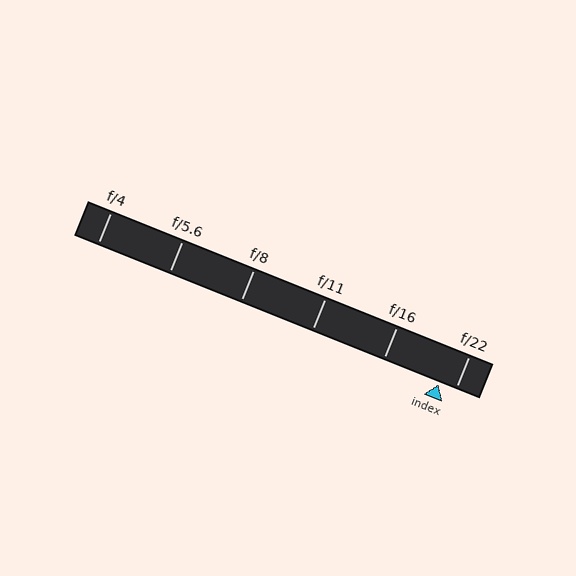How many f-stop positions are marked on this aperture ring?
There are 6 f-stop positions marked.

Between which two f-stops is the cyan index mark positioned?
The index mark is between f/16 and f/22.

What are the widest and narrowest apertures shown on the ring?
The widest aperture shown is f/4 and the narrowest is f/22.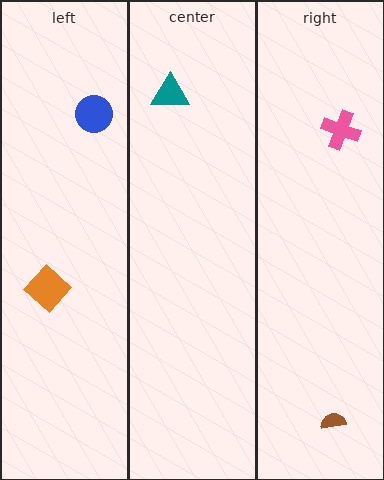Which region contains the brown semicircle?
The right region.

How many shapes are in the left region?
2.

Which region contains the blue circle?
The left region.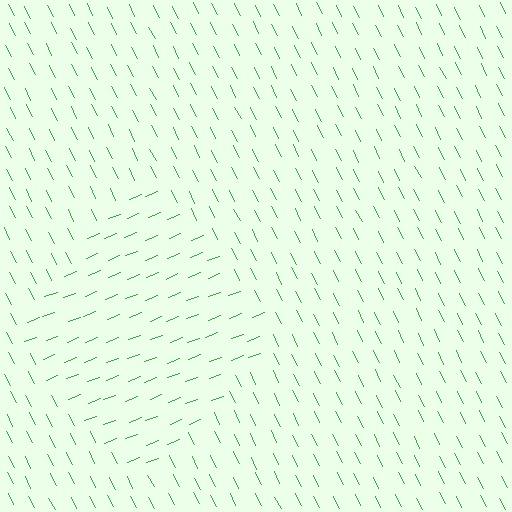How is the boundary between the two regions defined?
The boundary is defined purely by a change in line orientation (approximately 85 degrees difference). All lines are the same color and thickness.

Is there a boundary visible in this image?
Yes, there is a texture boundary formed by a change in line orientation.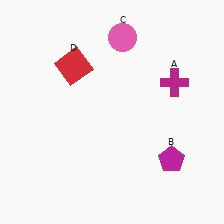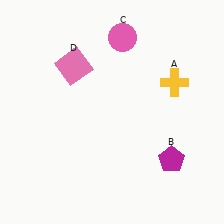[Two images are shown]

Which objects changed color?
A changed from magenta to yellow. D changed from red to pink.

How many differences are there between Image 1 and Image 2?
There are 2 differences between the two images.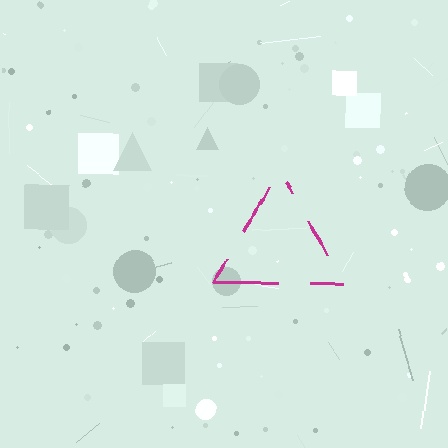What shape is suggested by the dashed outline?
The dashed outline suggests a triangle.